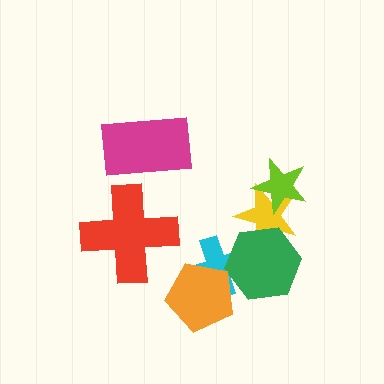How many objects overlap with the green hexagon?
2 objects overlap with the green hexagon.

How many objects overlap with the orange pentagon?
1 object overlaps with the orange pentagon.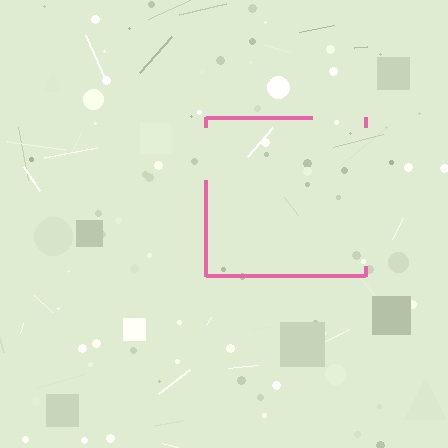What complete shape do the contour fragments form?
The contour fragments form a square.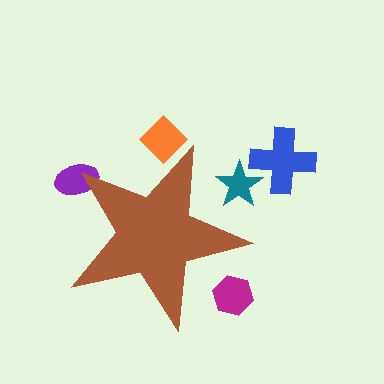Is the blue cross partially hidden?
No, the blue cross is fully visible.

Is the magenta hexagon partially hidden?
Yes, the magenta hexagon is partially hidden behind the brown star.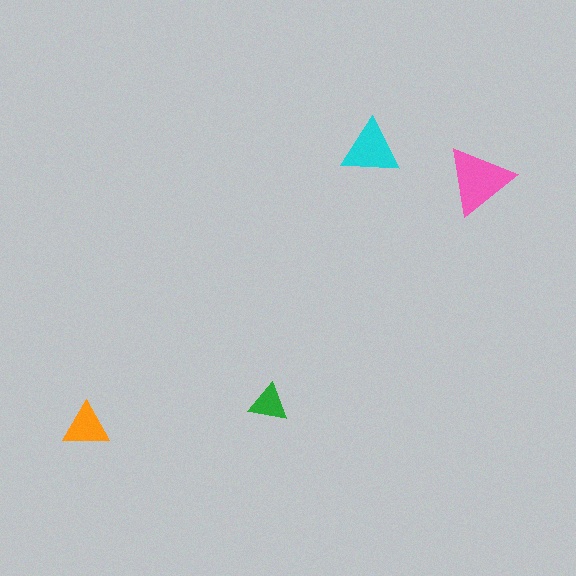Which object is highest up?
The cyan triangle is topmost.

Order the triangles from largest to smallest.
the pink one, the cyan one, the orange one, the green one.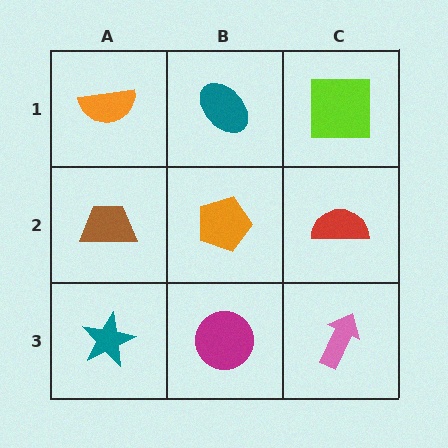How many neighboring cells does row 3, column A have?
2.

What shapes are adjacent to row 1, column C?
A red semicircle (row 2, column C), a teal ellipse (row 1, column B).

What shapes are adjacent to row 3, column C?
A red semicircle (row 2, column C), a magenta circle (row 3, column B).